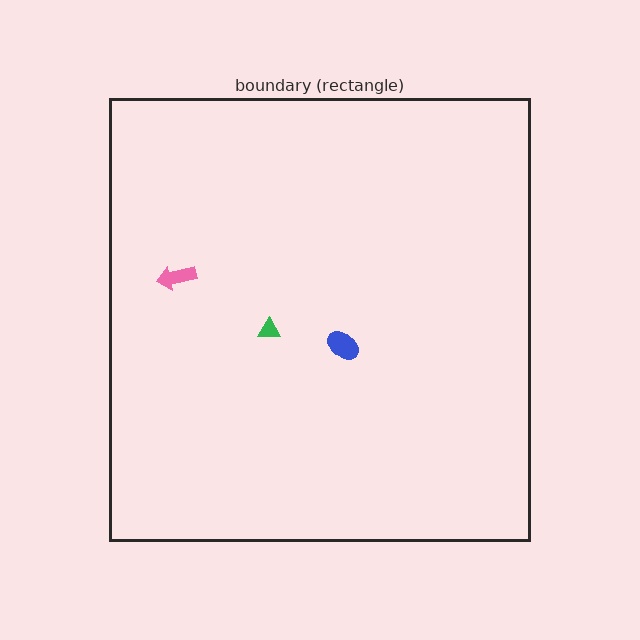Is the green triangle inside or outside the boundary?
Inside.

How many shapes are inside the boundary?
3 inside, 0 outside.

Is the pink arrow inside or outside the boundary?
Inside.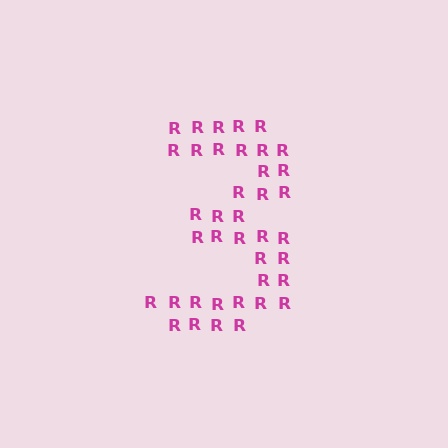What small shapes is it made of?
It is made of small letter R's.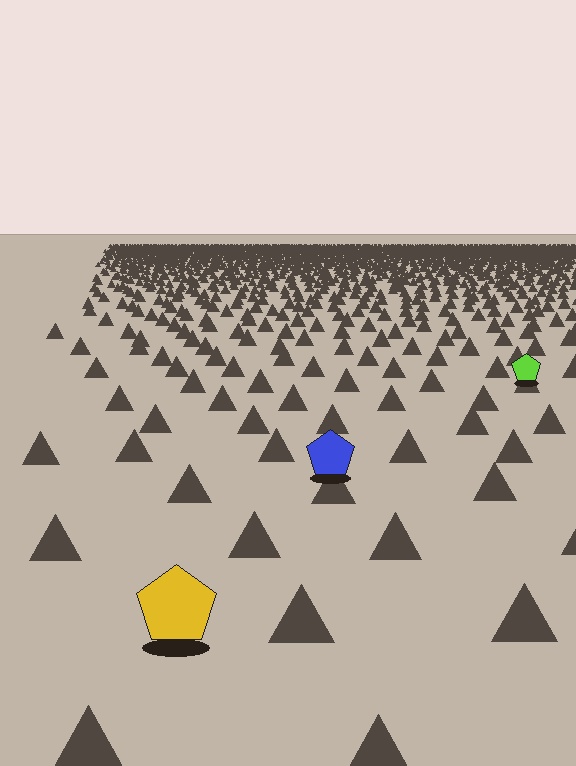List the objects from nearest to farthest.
From nearest to farthest: the yellow pentagon, the blue pentagon, the lime pentagon.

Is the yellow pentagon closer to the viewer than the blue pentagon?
Yes. The yellow pentagon is closer — you can tell from the texture gradient: the ground texture is coarser near it.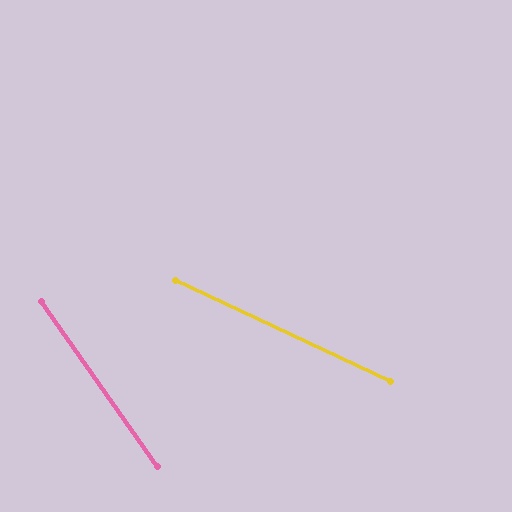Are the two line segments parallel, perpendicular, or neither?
Neither parallel nor perpendicular — they differ by about 30°.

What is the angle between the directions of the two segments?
Approximately 30 degrees.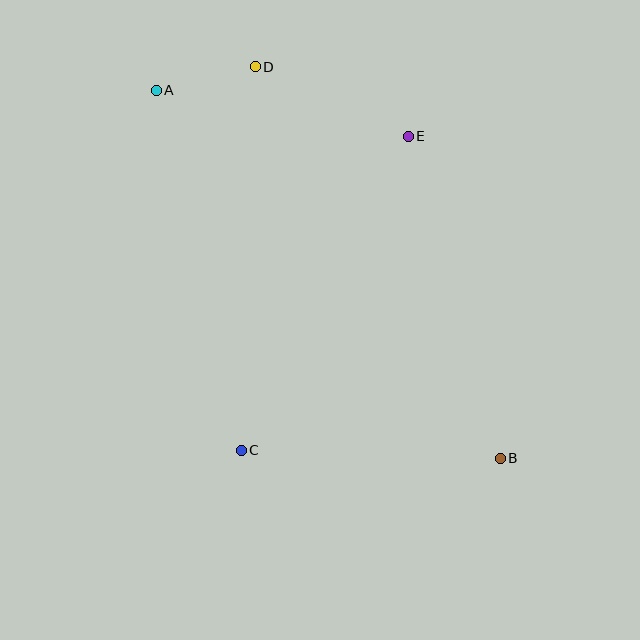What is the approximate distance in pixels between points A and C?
The distance between A and C is approximately 370 pixels.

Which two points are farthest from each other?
Points A and B are farthest from each other.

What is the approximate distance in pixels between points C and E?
The distance between C and E is approximately 356 pixels.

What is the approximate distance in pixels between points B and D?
The distance between B and D is approximately 462 pixels.